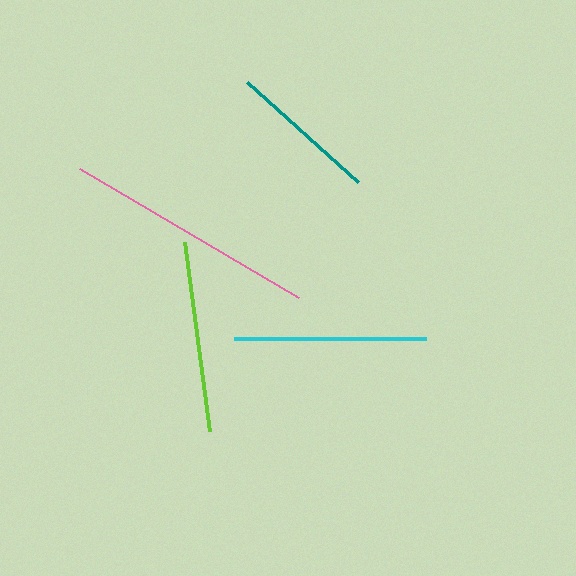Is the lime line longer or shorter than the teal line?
The lime line is longer than the teal line.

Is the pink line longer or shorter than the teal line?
The pink line is longer than the teal line.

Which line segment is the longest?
The pink line is the longest at approximately 254 pixels.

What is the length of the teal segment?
The teal segment is approximately 149 pixels long.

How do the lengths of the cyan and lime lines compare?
The cyan and lime lines are approximately the same length.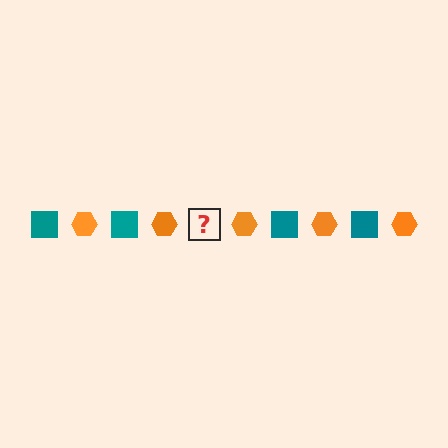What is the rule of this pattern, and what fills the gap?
The rule is that the pattern alternates between teal square and orange hexagon. The gap should be filled with a teal square.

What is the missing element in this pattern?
The missing element is a teal square.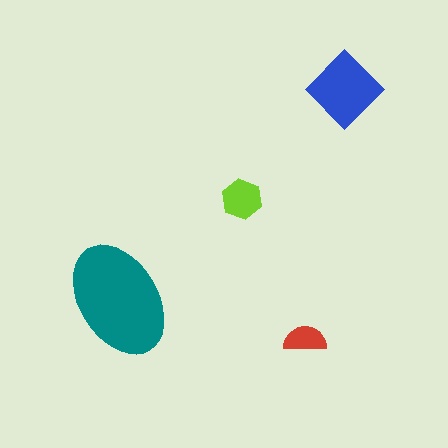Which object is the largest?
The teal ellipse.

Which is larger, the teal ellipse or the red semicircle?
The teal ellipse.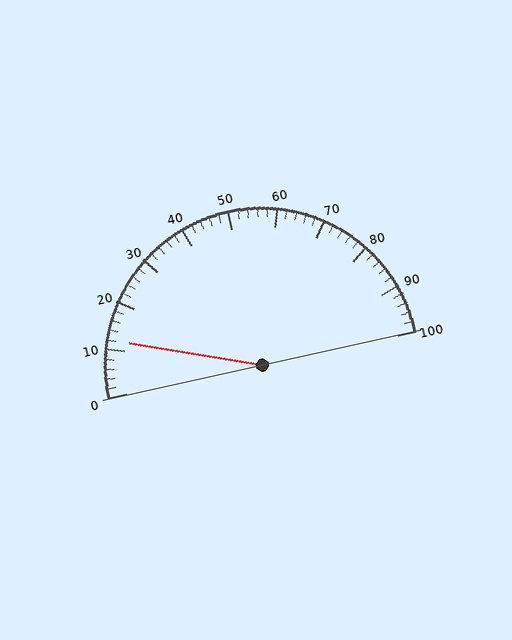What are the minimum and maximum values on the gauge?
The gauge ranges from 0 to 100.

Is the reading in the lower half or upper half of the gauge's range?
The reading is in the lower half of the range (0 to 100).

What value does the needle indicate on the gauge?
The needle indicates approximately 12.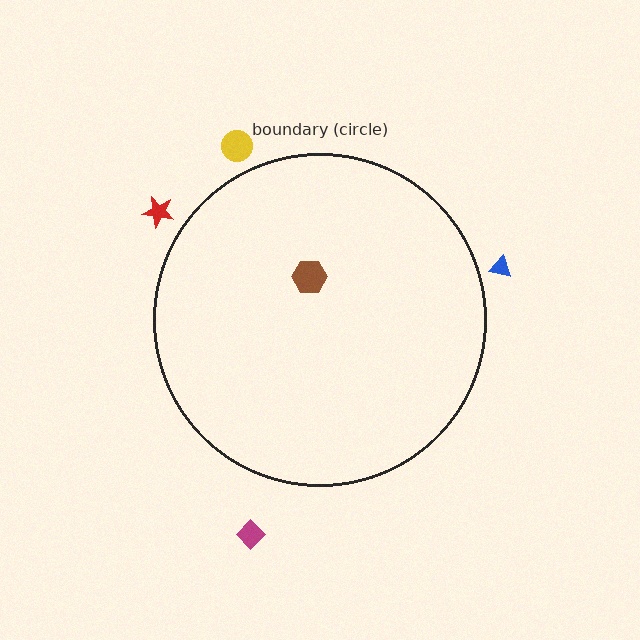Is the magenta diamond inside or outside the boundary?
Outside.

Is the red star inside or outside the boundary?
Outside.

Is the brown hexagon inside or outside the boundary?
Inside.